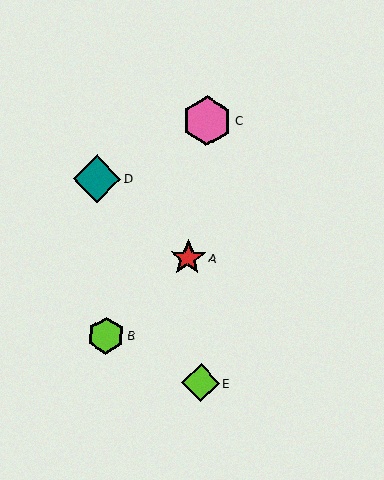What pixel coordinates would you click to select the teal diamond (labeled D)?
Click at (97, 179) to select the teal diamond D.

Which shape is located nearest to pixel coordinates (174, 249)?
The red star (labeled A) at (188, 258) is nearest to that location.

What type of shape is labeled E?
Shape E is a lime diamond.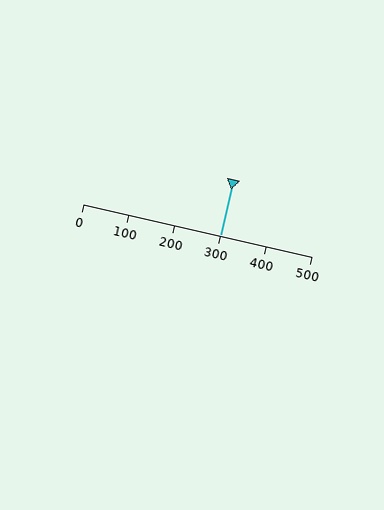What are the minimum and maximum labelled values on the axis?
The axis runs from 0 to 500.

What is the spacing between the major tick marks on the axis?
The major ticks are spaced 100 apart.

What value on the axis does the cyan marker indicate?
The marker indicates approximately 300.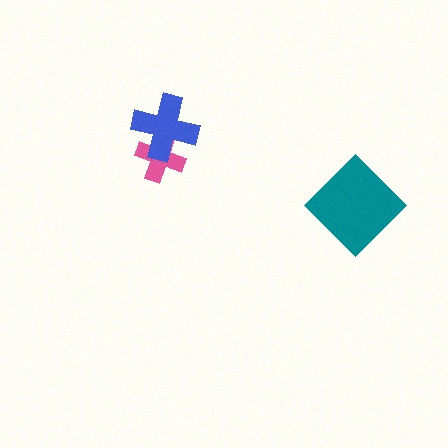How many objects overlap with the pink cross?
1 object overlaps with the pink cross.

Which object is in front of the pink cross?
The blue cross is in front of the pink cross.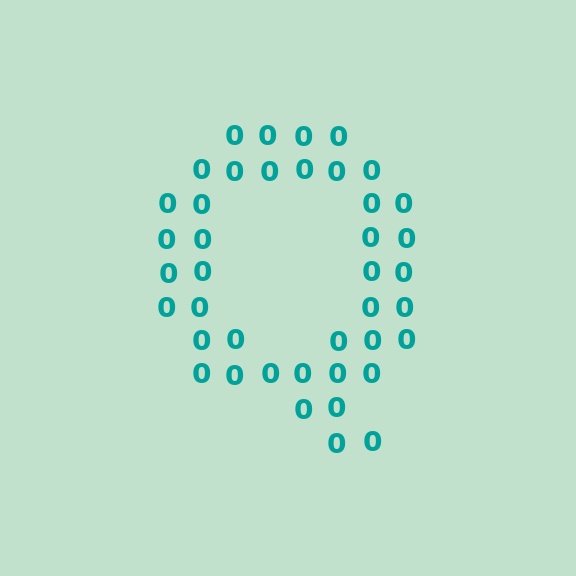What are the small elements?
The small elements are digit 0's.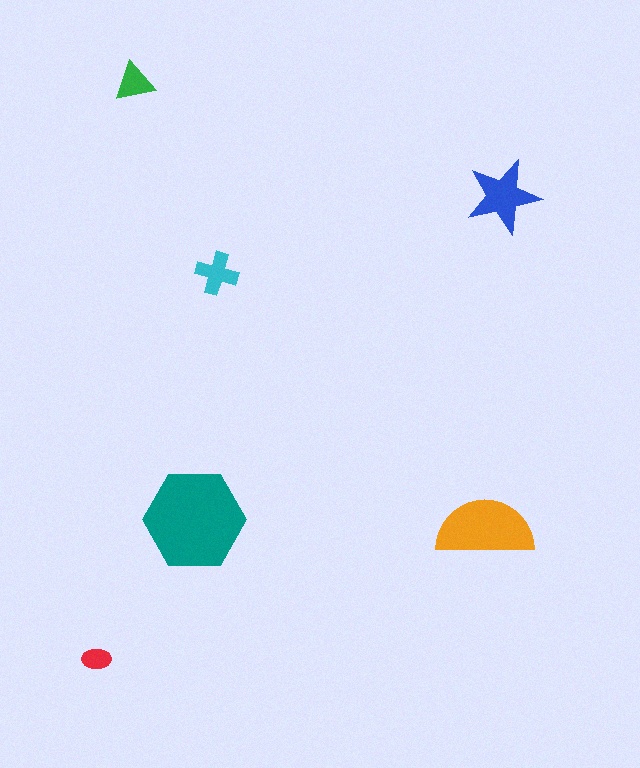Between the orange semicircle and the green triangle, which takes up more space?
The orange semicircle.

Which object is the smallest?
The red ellipse.